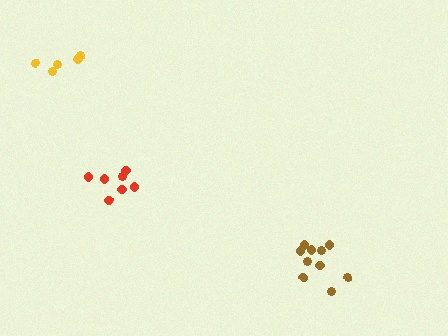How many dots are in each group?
Group 1: 7 dots, Group 2: 10 dots, Group 3: 5 dots (22 total).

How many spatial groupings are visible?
There are 3 spatial groupings.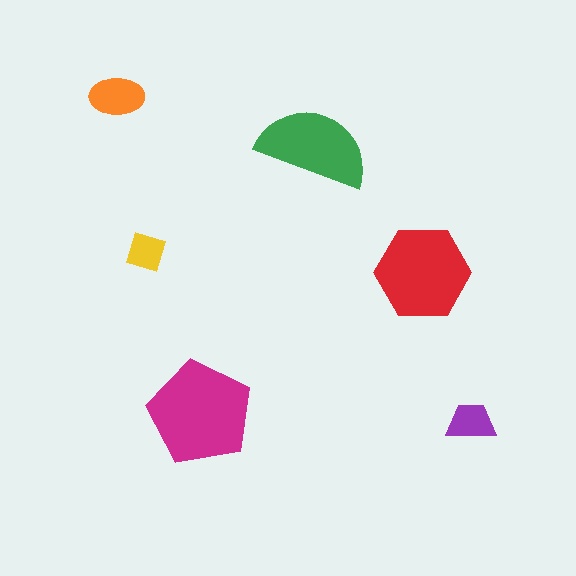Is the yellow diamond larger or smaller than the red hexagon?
Smaller.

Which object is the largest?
The magenta pentagon.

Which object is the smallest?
The yellow diamond.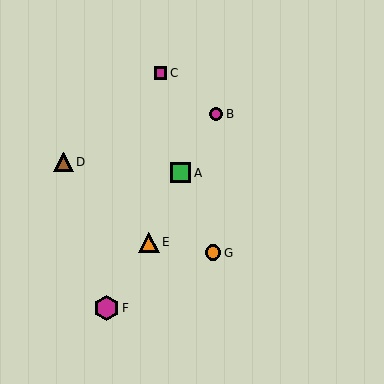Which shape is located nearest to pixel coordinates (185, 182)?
The green square (labeled A) at (181, 173) is nearest to that location.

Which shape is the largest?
The magenta hexagon (labeled F) is the largest.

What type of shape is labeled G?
Shape G is an orange circle.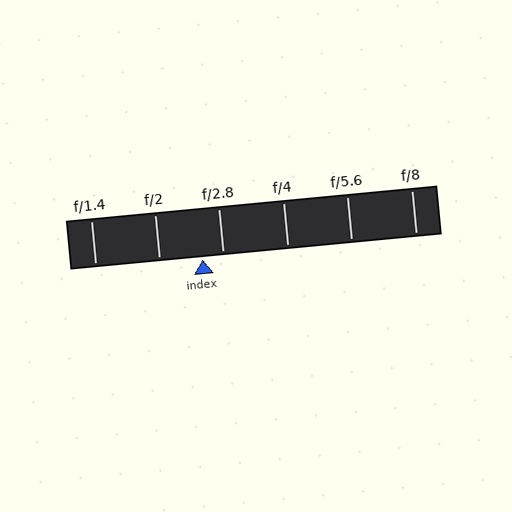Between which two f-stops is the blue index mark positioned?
The index mark is between f/2 and f/2.8.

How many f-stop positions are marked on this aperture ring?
There are 6 f-stop positions marked.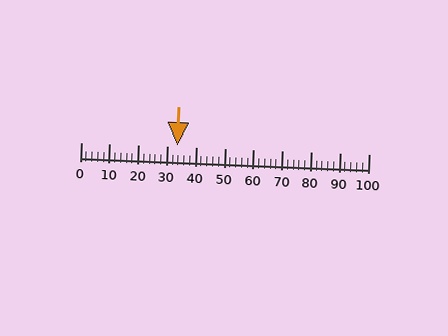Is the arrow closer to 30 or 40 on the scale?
The arrow is closer to 30.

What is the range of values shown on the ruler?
The ruler shows values from 0 to 100.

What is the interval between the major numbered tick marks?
The major tick marks are spaced 10 units apart.